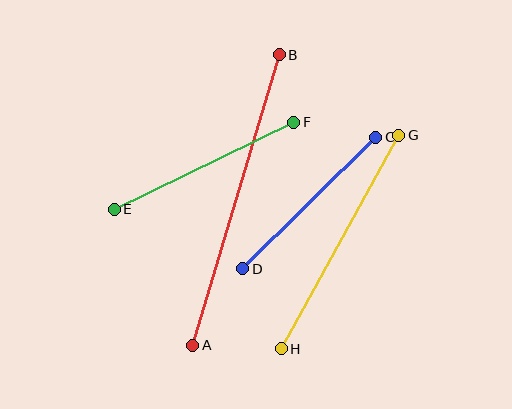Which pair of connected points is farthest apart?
Points A and B are farthest apart.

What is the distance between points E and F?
The distance is approximately 200 pixels.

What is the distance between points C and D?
The distance is approximately 187 pixels.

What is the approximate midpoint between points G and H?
The midpoint is at approximately (340, 242) pixels.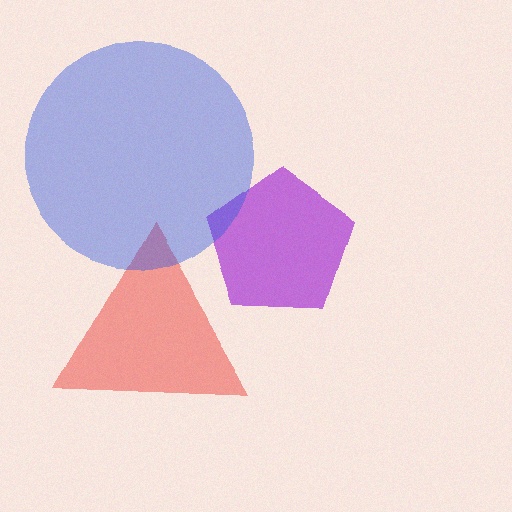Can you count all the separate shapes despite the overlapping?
Yes, there are 3 separate shapes.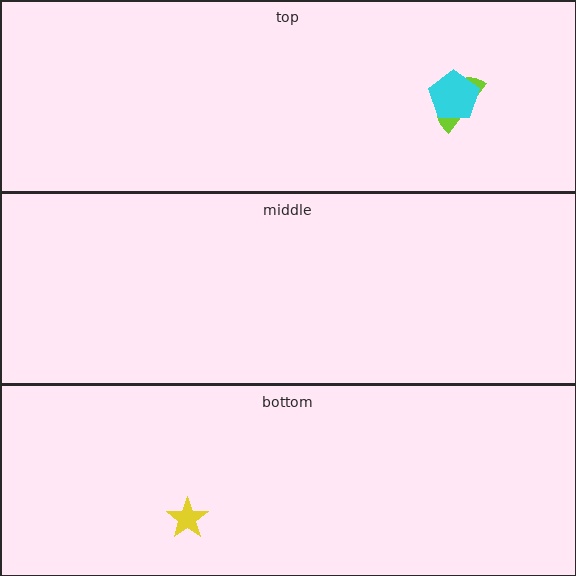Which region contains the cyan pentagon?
The top region.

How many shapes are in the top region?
2.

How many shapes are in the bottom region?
1.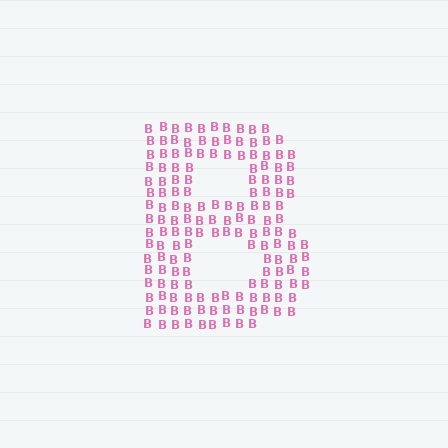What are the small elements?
The small elements are letter B's.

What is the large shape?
The large shape is the letter B.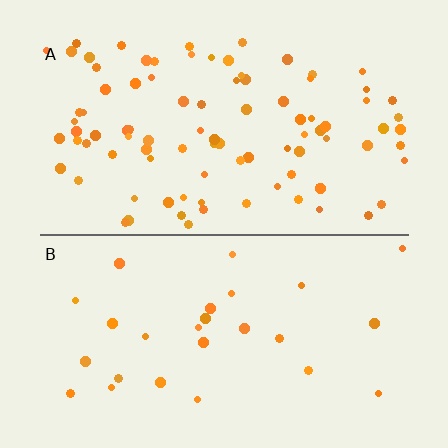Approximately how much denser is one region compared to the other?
Approximately 3.4× — region A over region B.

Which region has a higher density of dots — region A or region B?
A (the top).